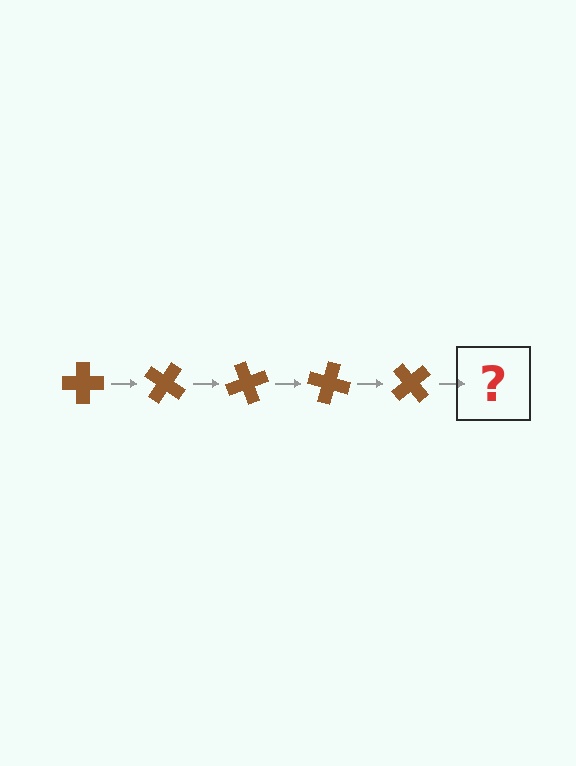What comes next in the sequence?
The next element should be a brown cross rotated 175 degrees.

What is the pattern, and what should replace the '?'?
The pattern is that the cross rotates 35 degrees each step. The '?' should be a brown cross rotated 175 degrees.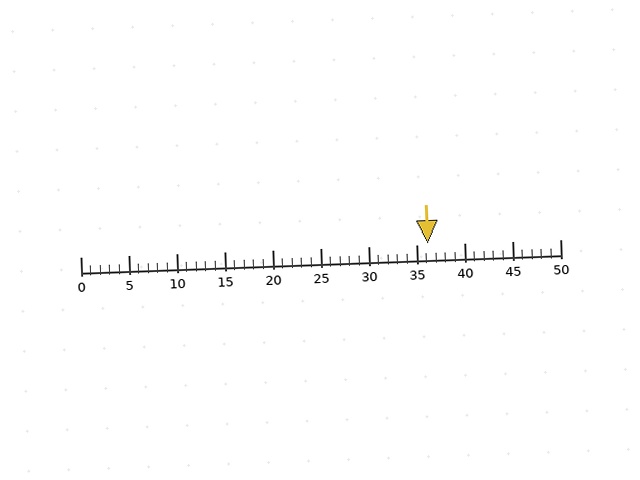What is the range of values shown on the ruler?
The ruler shows values from 0 to 50.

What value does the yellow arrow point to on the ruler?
The yellow arrow points to approximately 36.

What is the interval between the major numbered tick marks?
The major tick marks are spaced 5 units apart.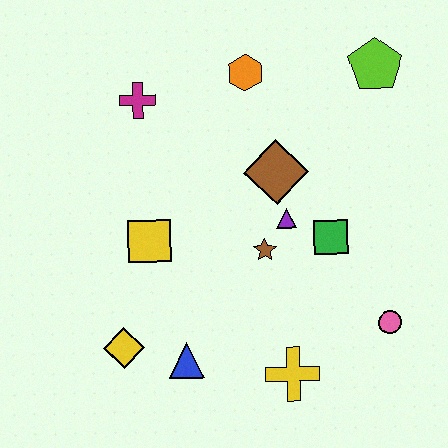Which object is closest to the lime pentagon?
The orange hexagon is closest to the lime pentagon.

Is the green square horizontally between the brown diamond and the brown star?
No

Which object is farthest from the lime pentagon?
The yellow diamond is farthest from the lime pentagon.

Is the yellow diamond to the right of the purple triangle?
No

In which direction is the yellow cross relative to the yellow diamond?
The yellow cross is to the right of the yellow diamond.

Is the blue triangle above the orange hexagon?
No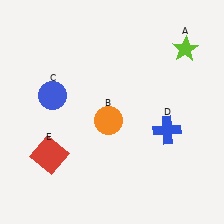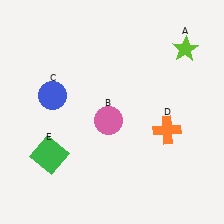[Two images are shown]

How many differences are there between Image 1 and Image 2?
There are 3 differences between the two images.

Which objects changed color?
B changed from orange to pink. D changed from blue to orange. E changed from red to green.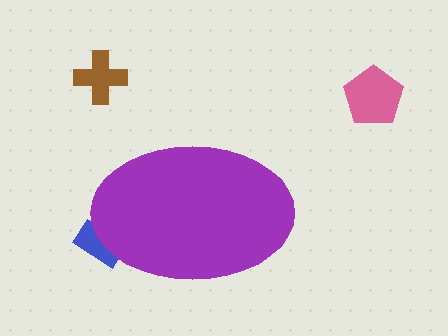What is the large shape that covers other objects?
A purple ellipse.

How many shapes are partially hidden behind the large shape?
1 shape is partially hidden.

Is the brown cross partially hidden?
No, the brown cross is fully visible.